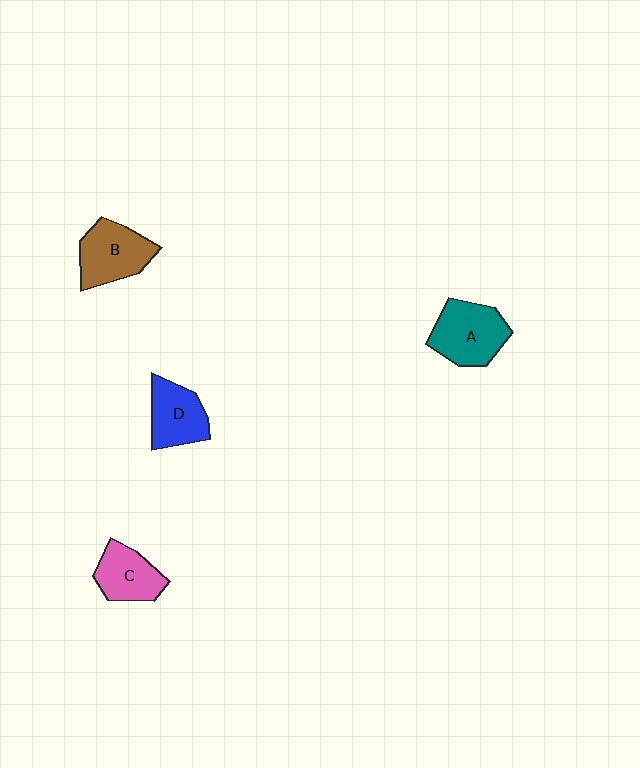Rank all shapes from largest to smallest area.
From largest to smallest: A (teal), B (brown), D (blue), C (pink).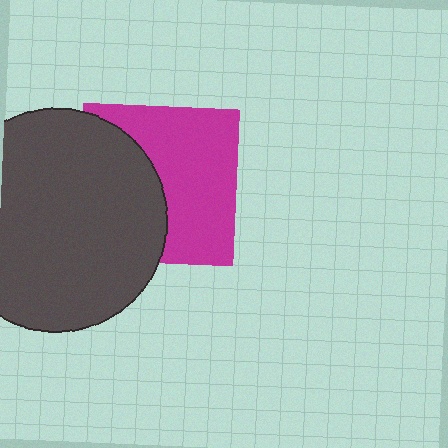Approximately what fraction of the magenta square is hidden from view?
Roughly 44% of the magenta square is hidden behind the dark gray circle.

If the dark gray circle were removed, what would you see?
You would see the complete magenta square.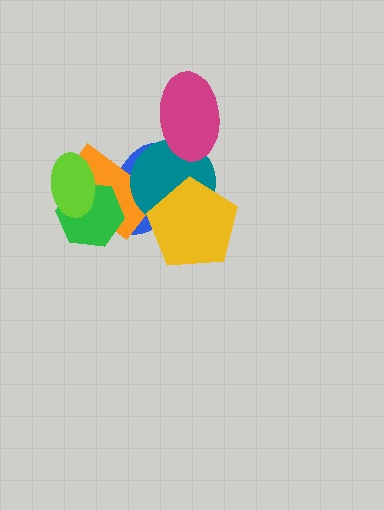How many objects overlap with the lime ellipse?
3 objects overlap with the lime ellipse.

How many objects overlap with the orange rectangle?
4 objects overlap with the orange rectangle.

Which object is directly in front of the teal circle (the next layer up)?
The magenta ellipse is directly in front of the teal circle.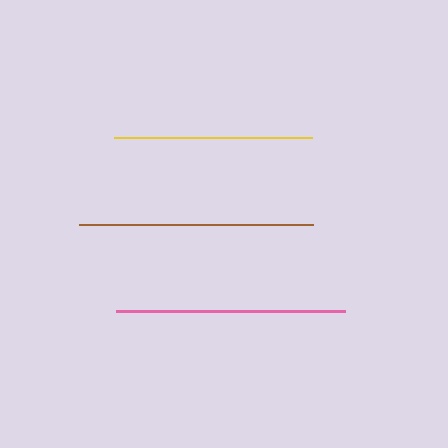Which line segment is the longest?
The brown line is the longest at approximately 234 pixels.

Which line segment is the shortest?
The yellow line is the shortest at approximately 198 pixels.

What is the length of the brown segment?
The brown segment is approximately 234 pixels long.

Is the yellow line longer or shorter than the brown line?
The brown line is longer than the yellow line.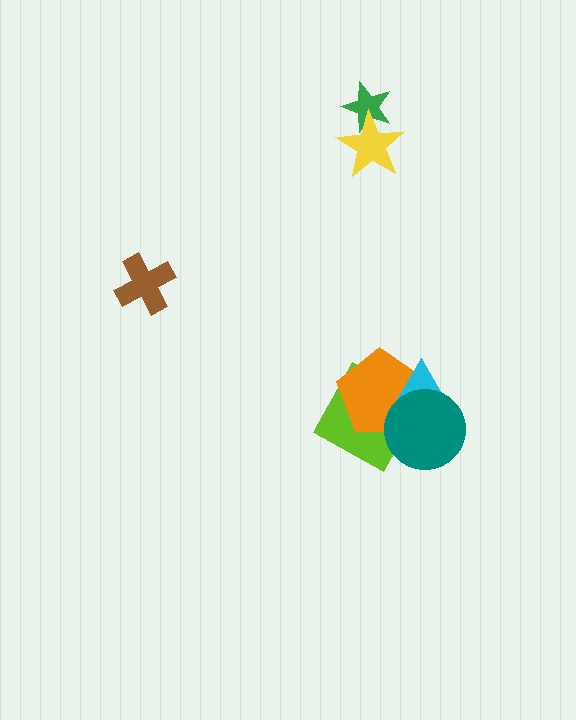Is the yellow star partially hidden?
No, no other shape covers it.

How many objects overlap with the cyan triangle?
3 objects overlap with the cyan triangle.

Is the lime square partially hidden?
Yes, it is partially covered by another shape.